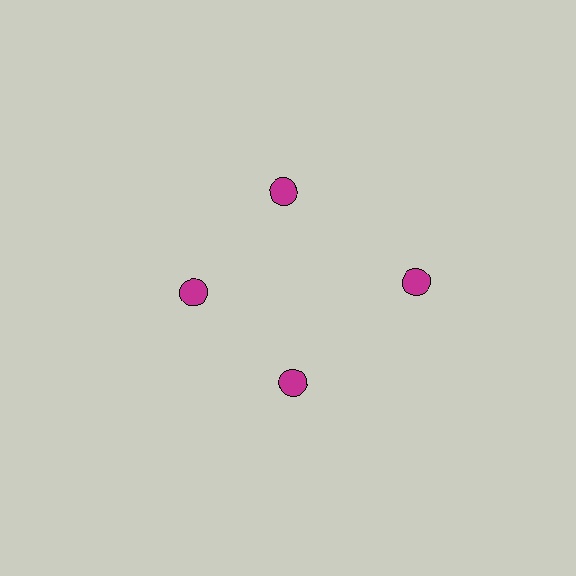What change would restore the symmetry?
The symmetry would be restored by moving it inward, back onto the ring so that all 4 circles sit at equal angles and equal distance from the center.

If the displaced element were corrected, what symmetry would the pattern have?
It would have 4-fold rotational symmetry — the pattern would map onto itself every 90 degrees.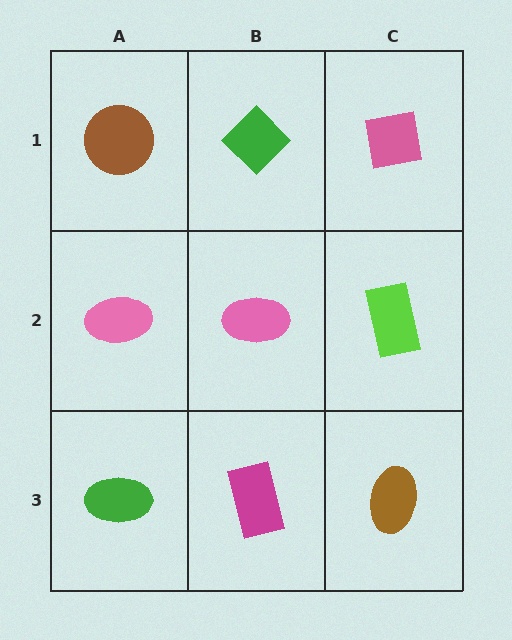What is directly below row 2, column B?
A magenta rectangle.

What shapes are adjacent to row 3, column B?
A pink ellipse (row 2, column B), a green ellipse (row 3, column A), a brown ellipse (row 3, column C).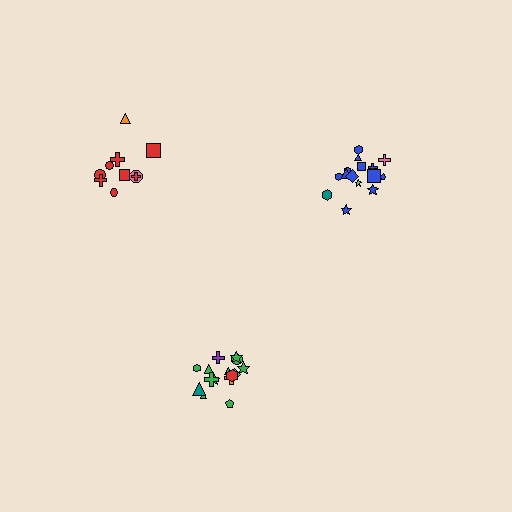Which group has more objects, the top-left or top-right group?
The top-right group.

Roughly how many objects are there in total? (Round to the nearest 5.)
Roughly 40 objects in total.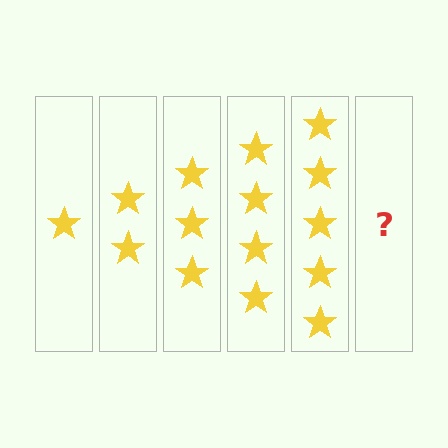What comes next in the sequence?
The next element should be 6 stars.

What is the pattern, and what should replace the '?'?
The pattern is that each step adds one more star. The '?' should be 6 stars.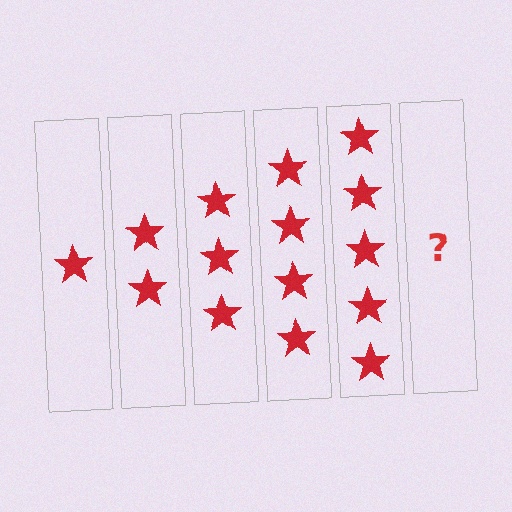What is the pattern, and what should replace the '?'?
The pattern is that each step adds one more star. The '?' should be 6 stars.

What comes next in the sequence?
The next element should be 6 stars.